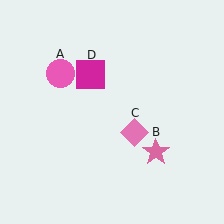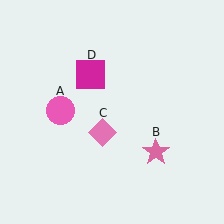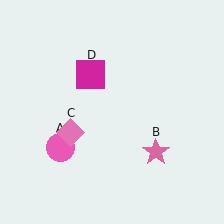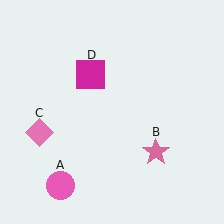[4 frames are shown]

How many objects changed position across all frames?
2 objects changed position: pink circle (object A), pink diamond (object C).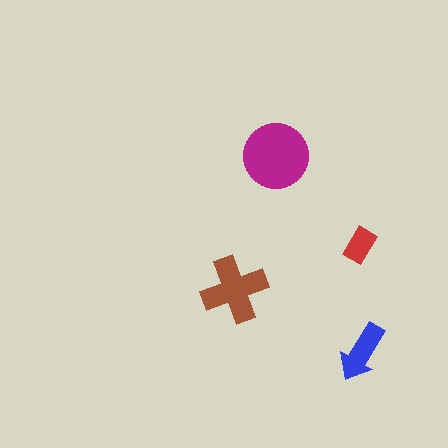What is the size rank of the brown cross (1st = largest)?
2nd.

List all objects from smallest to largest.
The red rectangle, the blue arrow, the brown cross, the magenta circle.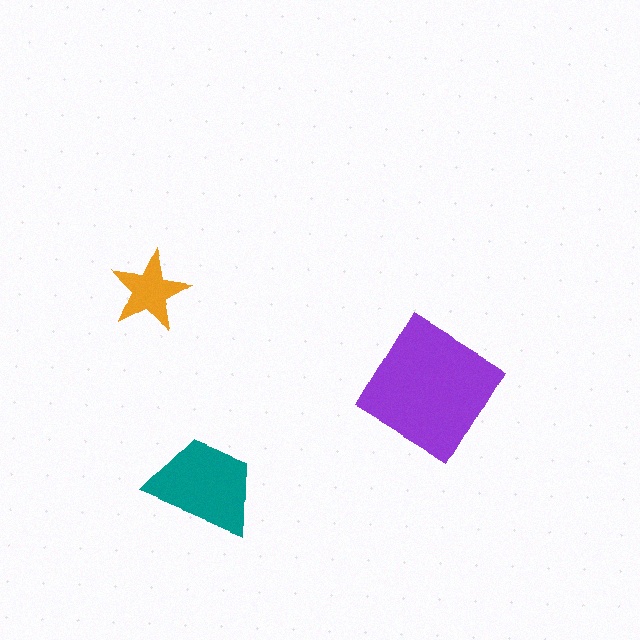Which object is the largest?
The purple diamond.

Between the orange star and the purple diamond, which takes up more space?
The purple diamond.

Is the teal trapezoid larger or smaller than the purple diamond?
Smaller.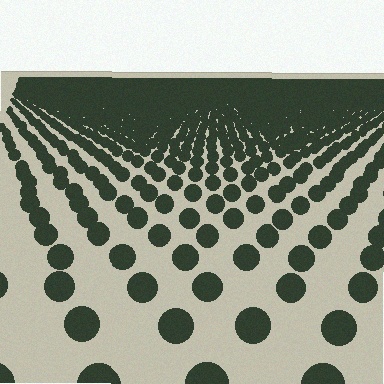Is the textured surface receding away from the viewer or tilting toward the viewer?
The surface is receding away from the viewer. Texture elements get smaller and denser toward the top.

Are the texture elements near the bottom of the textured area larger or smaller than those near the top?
Larger. Near the bottom, elements are closer to the viewer and appear at a bigger on-screen size.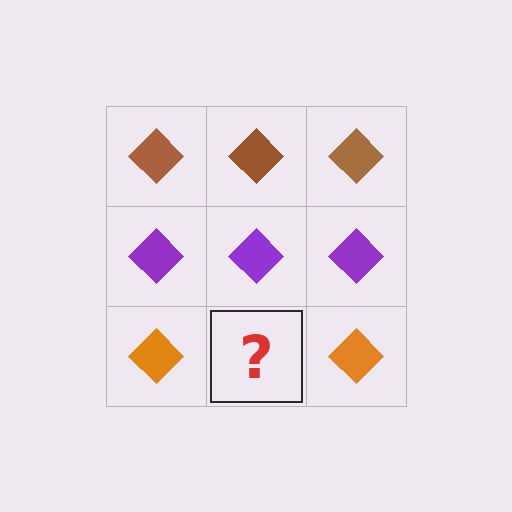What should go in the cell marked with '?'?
The missing cell should contain an orange diamond.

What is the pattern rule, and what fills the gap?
The rule is that each row has a consistent color. The gap should be filled with an orange diamond.